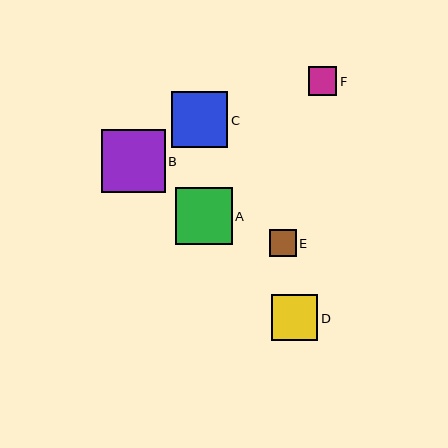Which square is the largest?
Square B is the largest with a size of approximately 63 pixels.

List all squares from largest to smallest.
From largest to smallest: B, A, C, D, F, E.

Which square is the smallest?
Square E is the smallest with a size of approximately 27 pixels.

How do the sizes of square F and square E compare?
Square F and square E are approximately the same size.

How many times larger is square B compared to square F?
Square B is approximately 2.2 times the size of square F.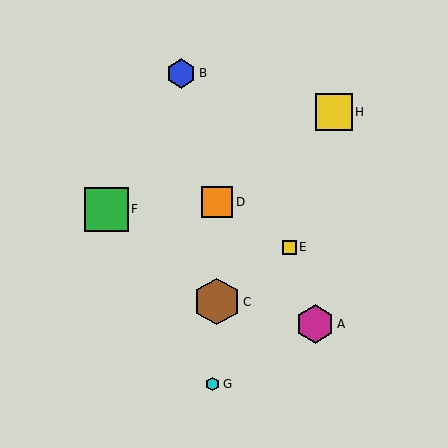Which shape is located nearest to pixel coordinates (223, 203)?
The orange square (labeled D) at (217, 202) is nearest to that location.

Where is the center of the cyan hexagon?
The center of the cyan hexagon is at (213, 384).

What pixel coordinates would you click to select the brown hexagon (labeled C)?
Click at (217, 302) to select the brown hexagon C.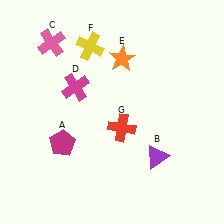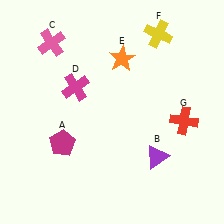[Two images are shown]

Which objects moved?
The objects that moved are: the yellow cross (F), the red cross (G).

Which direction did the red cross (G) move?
The red cross (G) moved right.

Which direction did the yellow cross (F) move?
The yellow cross (F) moved right.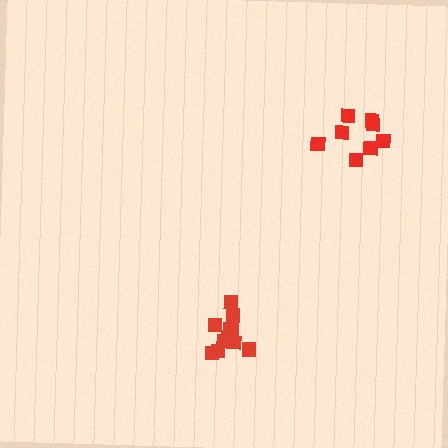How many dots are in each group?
Group 1: 12 dots, Group 2: 8 dots (20 total).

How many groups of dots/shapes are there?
There are 2 groups.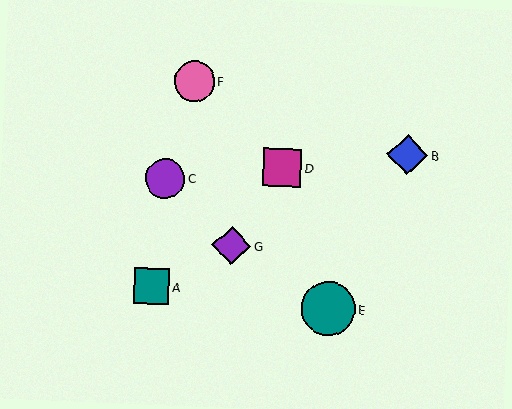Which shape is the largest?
The teal circle (labeled E) is the largest.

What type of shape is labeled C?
Shape C is a purple circle.